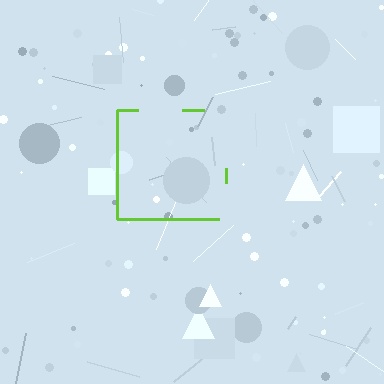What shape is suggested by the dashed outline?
The dashed outline suggests a square.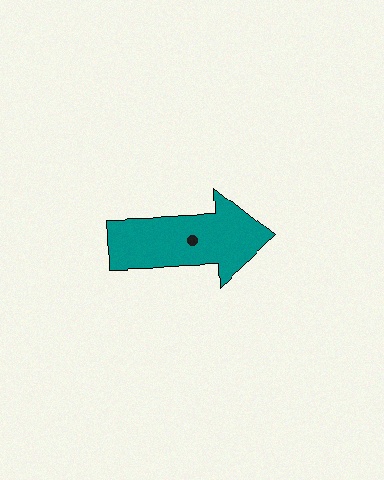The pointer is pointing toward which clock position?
Roughly 3 o'clock.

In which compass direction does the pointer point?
East.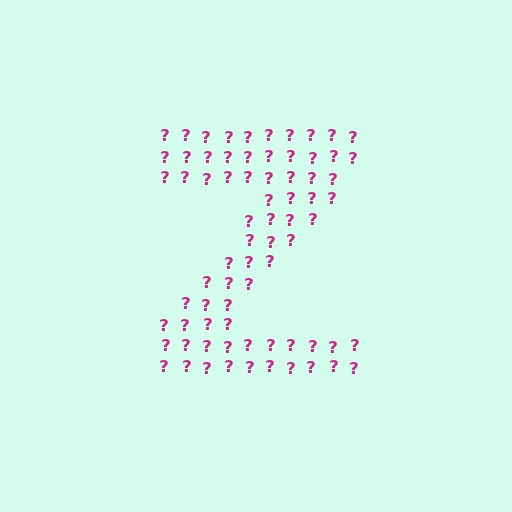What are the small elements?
The small elements are question marks.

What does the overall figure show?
The overall figure shows the letter Z.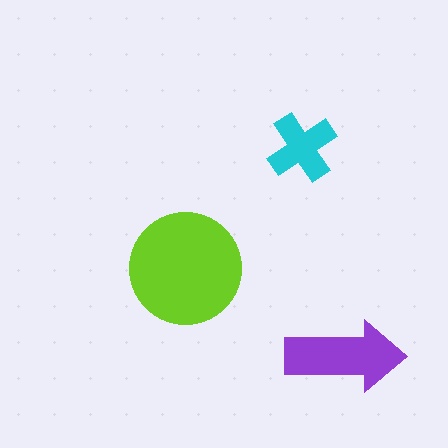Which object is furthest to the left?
The lime circle is leftmost.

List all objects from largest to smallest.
The lime circle, the purple arrow, the cyan cross.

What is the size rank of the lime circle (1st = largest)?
1st.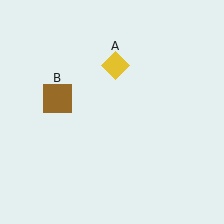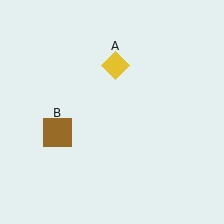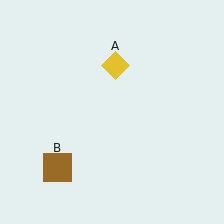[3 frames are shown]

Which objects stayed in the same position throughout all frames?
Yellow diamond (object A) remained stationary.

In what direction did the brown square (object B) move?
The brown square (object B) moved down.